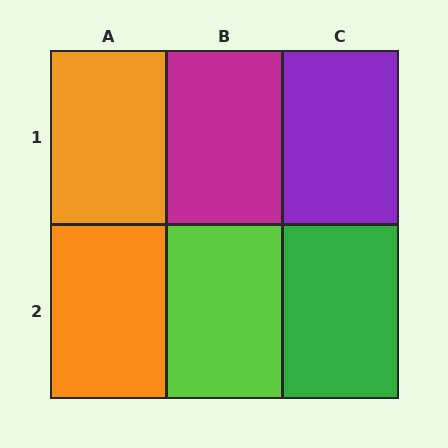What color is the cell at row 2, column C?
Green.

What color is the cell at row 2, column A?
Orange.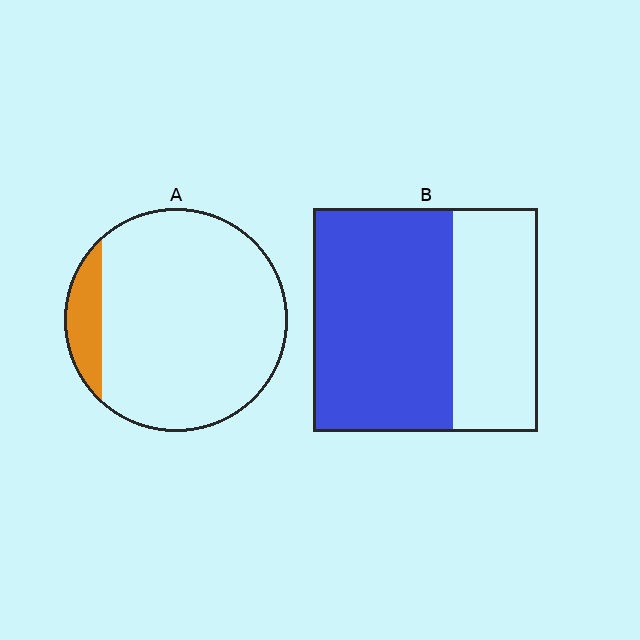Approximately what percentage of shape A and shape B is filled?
A is approximately 10% and B is approximately 60%.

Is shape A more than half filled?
No.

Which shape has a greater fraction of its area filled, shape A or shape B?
Shape B.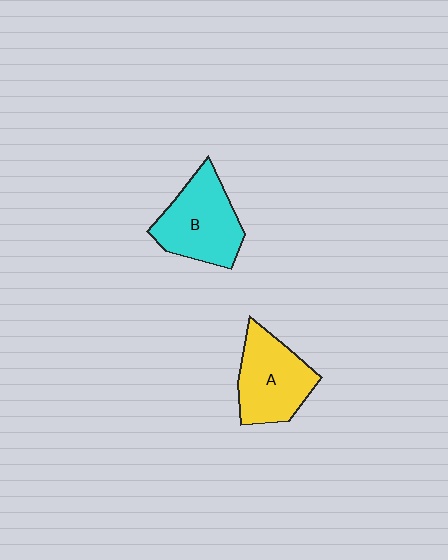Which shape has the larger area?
Shape B (cyan).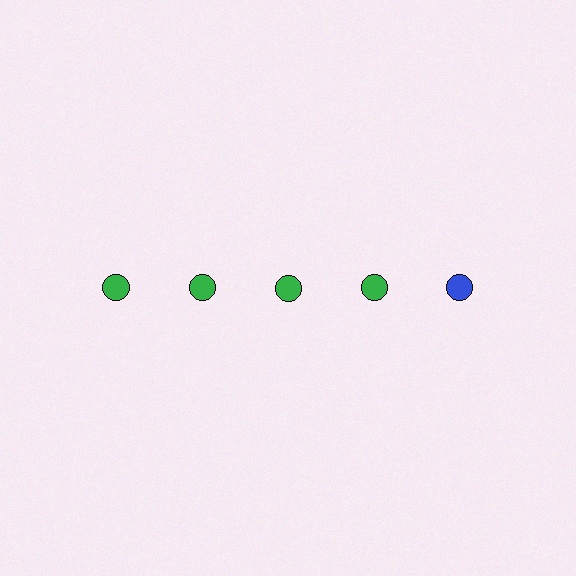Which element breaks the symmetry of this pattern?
The blue circle in the top row, rightmost column breaks the symmetry. All other shapes are green circles.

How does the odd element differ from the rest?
It has a different color: blue instead of green.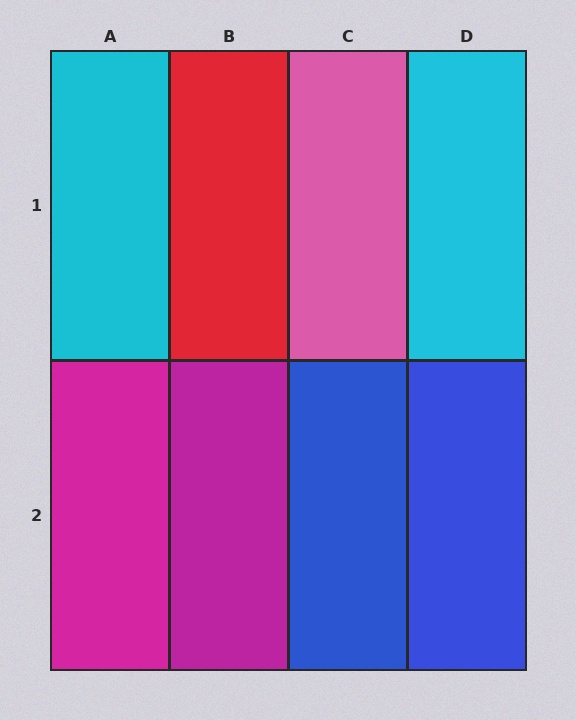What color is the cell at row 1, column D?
Cyan.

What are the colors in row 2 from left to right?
Magenta, magenta, blue, blue.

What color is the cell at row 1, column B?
Red.